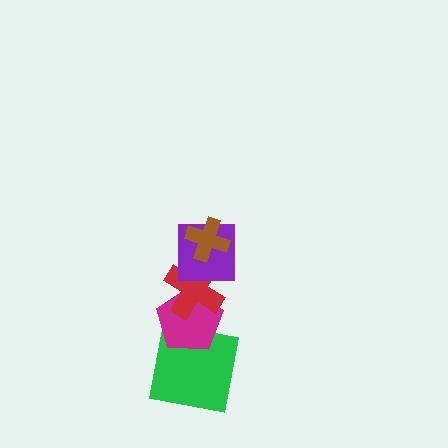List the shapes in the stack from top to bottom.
From top to bottom: the brown cross, the purple square, the red cross, the magenta pentagon, the green square.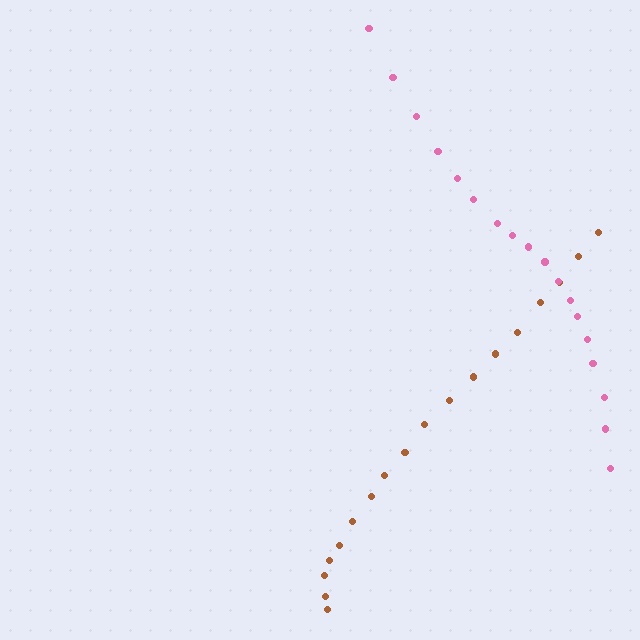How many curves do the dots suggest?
There are 2 distinct paths.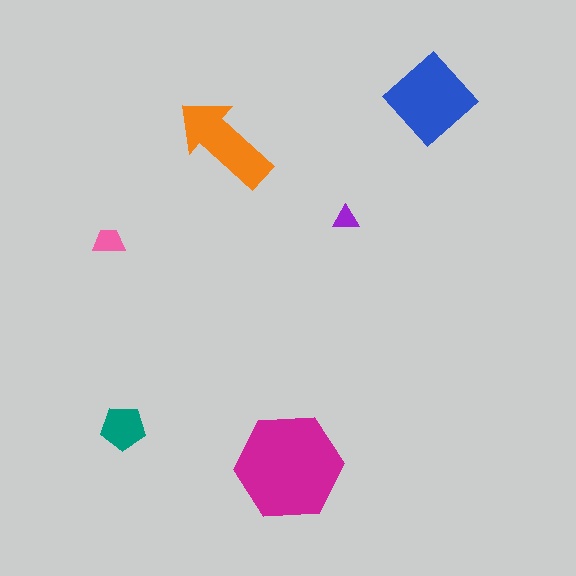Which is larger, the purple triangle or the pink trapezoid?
The pink trapezoid.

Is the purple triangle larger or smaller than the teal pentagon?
Smaller.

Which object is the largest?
The magenta hexagon.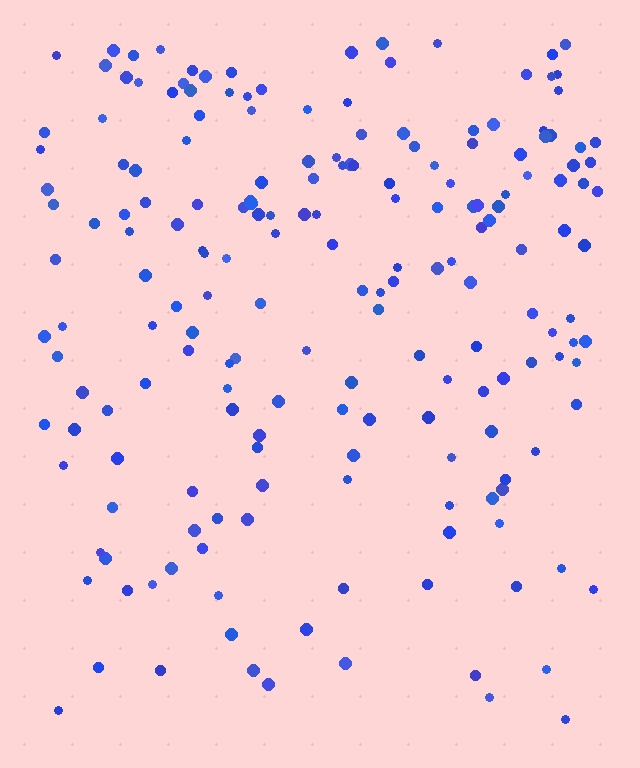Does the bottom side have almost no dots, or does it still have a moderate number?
Still a moderate number, just noticeably fewer than the top.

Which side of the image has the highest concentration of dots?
The top.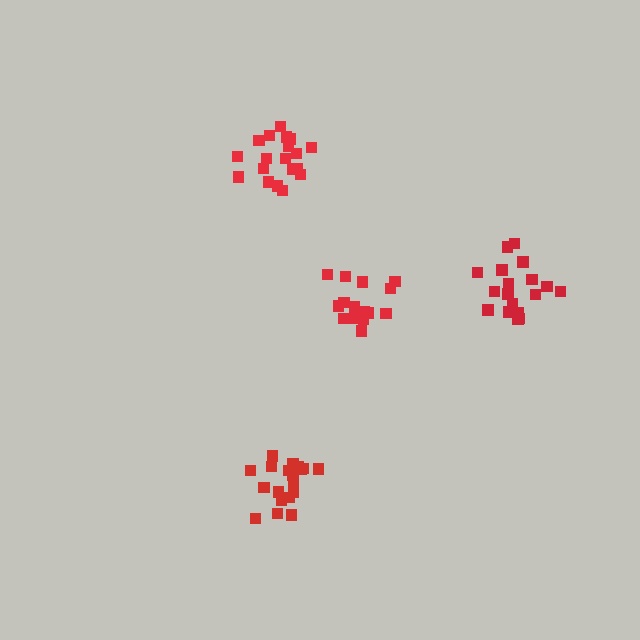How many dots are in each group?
Group 1: 19 dots, Group 2: 16 dots, Group 3: 18 dots, Group 4: 19 dots (72 total).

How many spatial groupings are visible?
There are 4 spatial groupings.